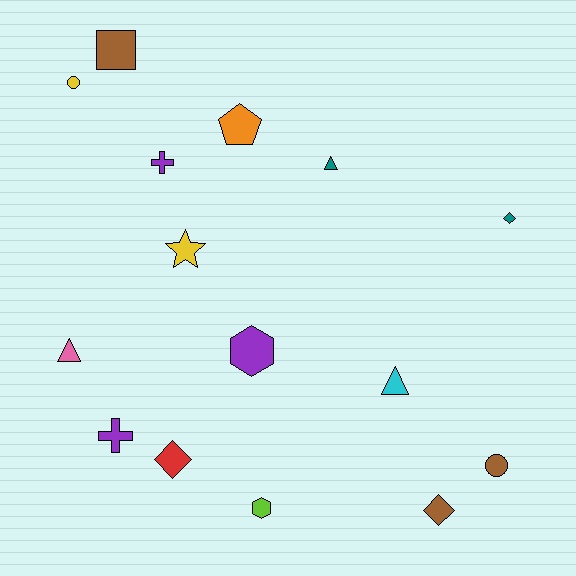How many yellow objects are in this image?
There are 2 yellow objects.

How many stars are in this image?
There is 1 star.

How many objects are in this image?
There are 15 objects.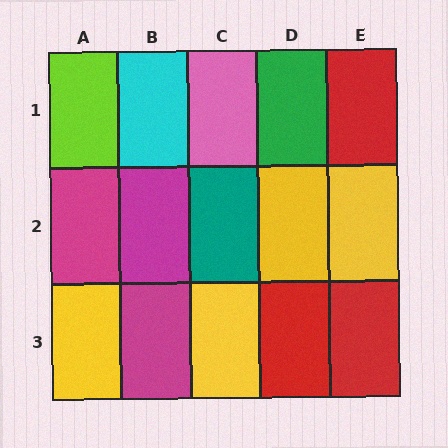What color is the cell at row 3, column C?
Yellow.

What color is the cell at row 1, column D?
Green.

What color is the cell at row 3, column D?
Red.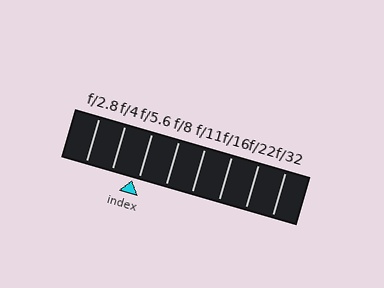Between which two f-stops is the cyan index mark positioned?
The index mark is between f/4 and f/5.6.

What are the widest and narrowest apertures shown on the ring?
The widest aperture shown is f/2.8 and the narrowest is f/32.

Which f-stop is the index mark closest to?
The index mark is closest to f/5.6.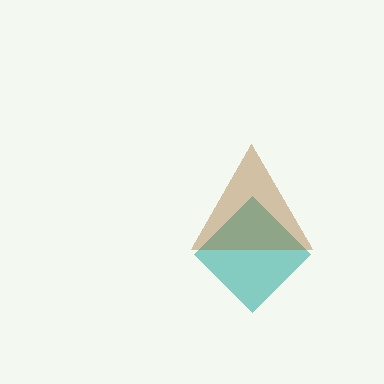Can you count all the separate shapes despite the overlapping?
Yes, there are 2 separate shapes.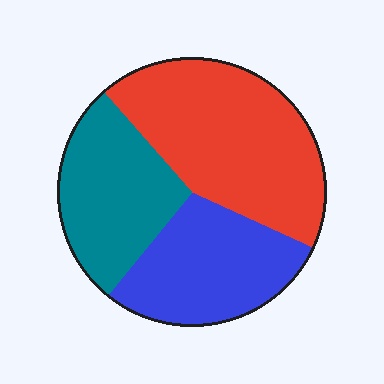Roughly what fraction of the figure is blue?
Blue covers around 30% of the figure.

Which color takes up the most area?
Red, at roughly 45%.